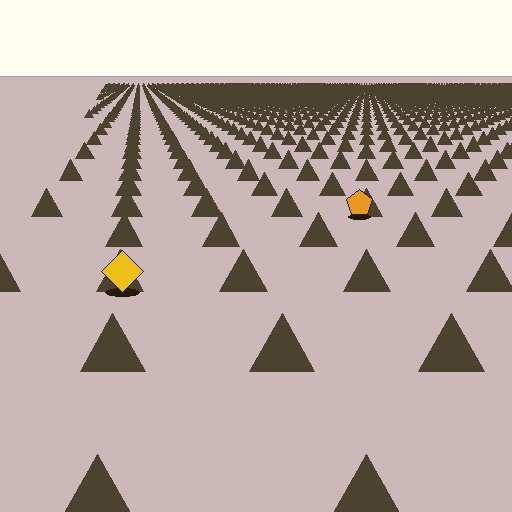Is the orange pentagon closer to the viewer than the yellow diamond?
No. The yellow diamond is closer — you can tell from the texture gradient: the ground texture is coarser near it.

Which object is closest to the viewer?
The yellow diamond is closest. The texture marks near it are larger and more spread out.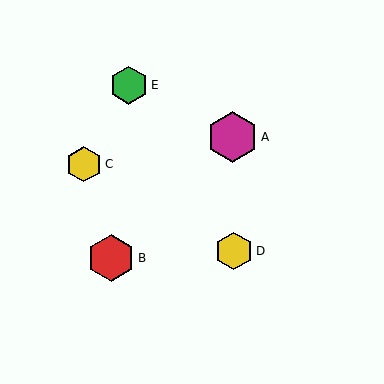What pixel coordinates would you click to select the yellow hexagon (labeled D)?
Click at (234, 251) to select the yellow hexagon D.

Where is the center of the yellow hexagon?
The center of the yellow hexagon is at (84, 164).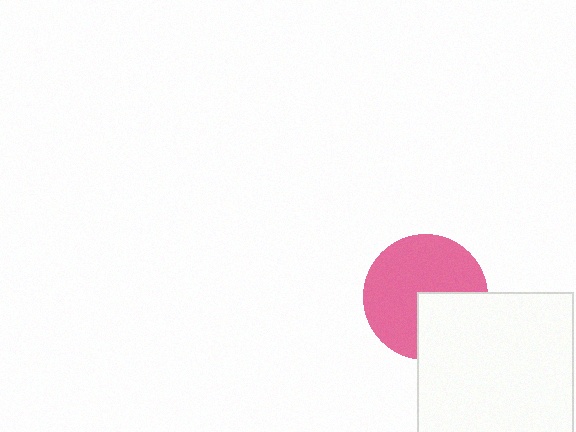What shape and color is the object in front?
The object in front is a white rectangle.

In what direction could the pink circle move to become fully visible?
The pink circle could move toward the upper-left. That would shift it out from behind the white rectangle entirely.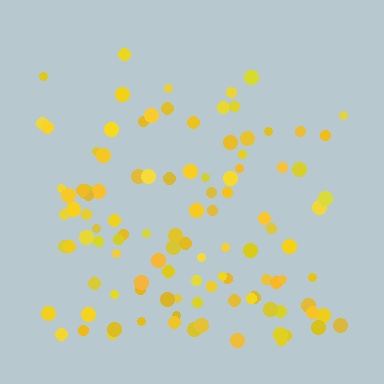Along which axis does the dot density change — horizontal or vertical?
Vertical.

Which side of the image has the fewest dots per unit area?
The top.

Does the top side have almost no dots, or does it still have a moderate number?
Still a moderate number, just noticeably fewer than the bottom.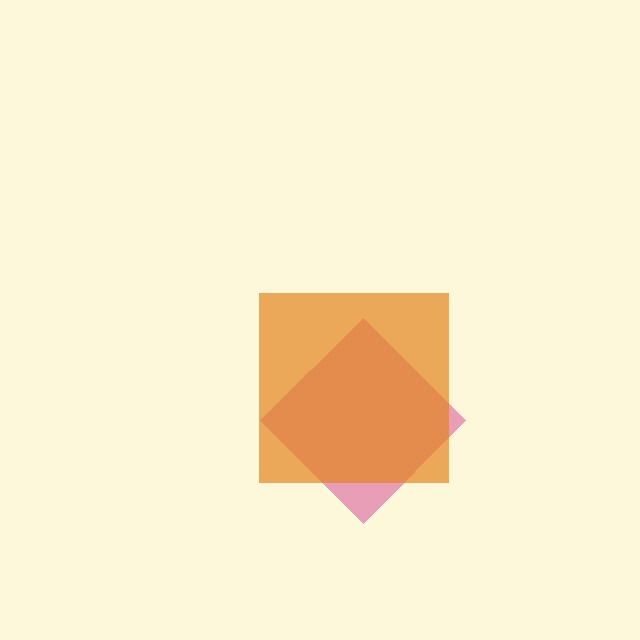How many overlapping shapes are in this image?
There are 2 overlapping shapes in the image.